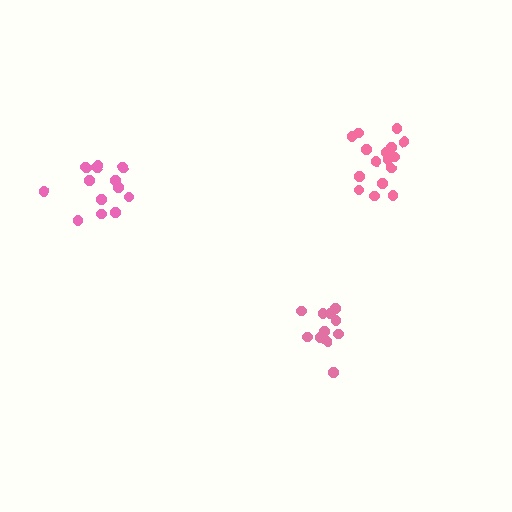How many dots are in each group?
Group 1: 16 dots, Group 2: 13 dots, Group 3: 11 dots (40 total).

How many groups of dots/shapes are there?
There are 3 groups.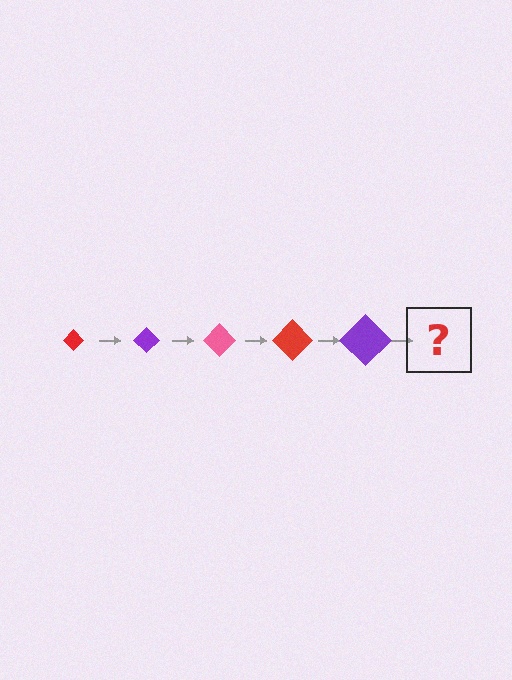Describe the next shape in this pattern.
It should be a pink diamond, larger than the previous one.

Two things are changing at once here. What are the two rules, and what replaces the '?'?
The two rules are that the diamond grows larger each step and the color cycles through red, purple, and pink. The '?' should be a pink diamond, larger than the previous one.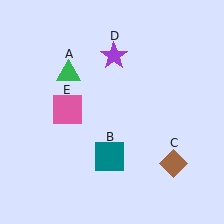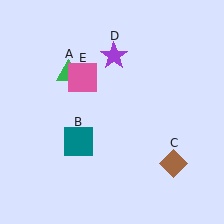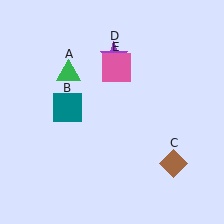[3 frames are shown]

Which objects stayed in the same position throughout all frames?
Green triangle (object A) and brown diamond (object C) and purple star (object D) remained stationary.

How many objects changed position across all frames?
2 objects changed position: teal square (object B), pink square (object E).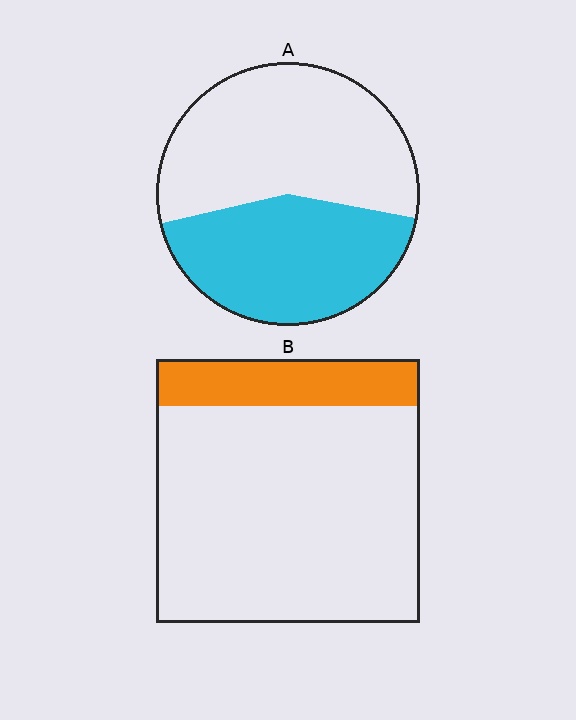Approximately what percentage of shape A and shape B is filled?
A is approximately 45% and B is approximately 20%.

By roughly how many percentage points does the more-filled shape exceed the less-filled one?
By roughly 25 percentage points (A over B).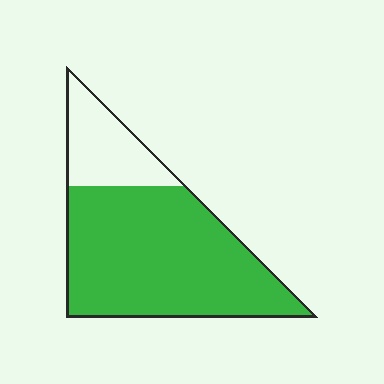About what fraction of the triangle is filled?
About three quarters (3/4).